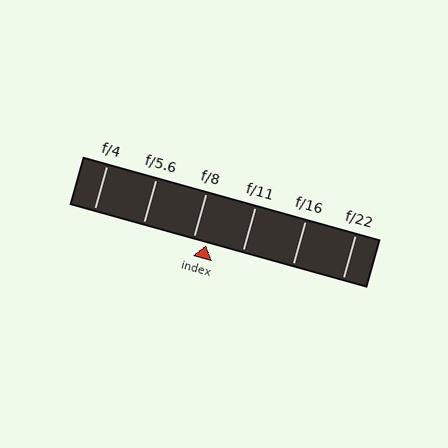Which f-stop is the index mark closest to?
The index mark is closest to f/8.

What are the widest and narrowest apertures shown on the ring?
The widest aperture shown is f/4 and the narrowest is f/22.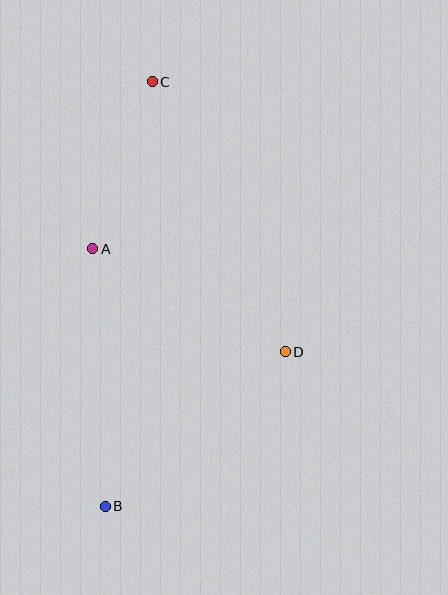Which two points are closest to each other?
Points A and C are closest to each other.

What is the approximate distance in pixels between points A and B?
The distance between A and B is approximately 258 pixels.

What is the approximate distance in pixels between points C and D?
The distance between C and D is approximately 301 pixels.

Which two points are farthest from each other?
Points B and C are farthest from each other.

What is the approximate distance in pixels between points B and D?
The distance between B and D is approximately 237 pixels.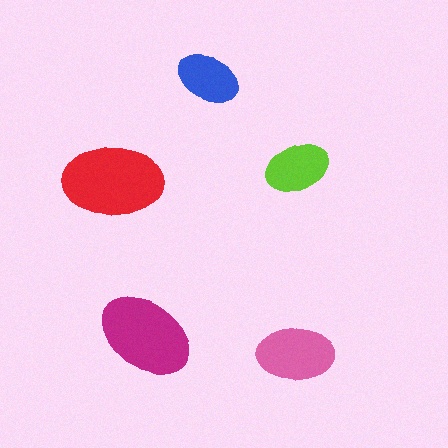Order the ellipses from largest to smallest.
the red one, the magenta one, the pink one, the lime one, the blue one.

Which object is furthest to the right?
The pink ellipse is rightmost.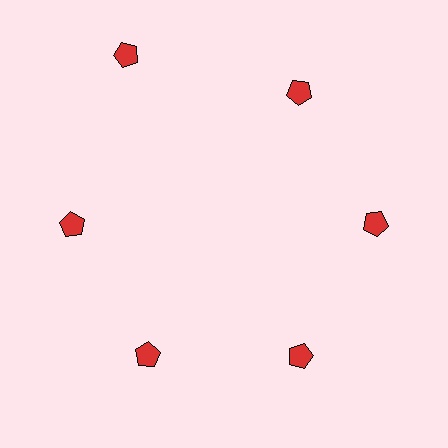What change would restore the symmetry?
The symmetry would be restored by moving it inward, back onto the ring so that all 6 pentagons sit at equal angles and equal distance from the center.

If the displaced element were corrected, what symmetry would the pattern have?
It would have 6-fold rotational symmetry — the pattern would map onto itself every 60 degrees.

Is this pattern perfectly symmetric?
No. The 6 red pentagons are arranged in a ring, but one element near the 11 o'clock position is pushed outward from the center, breaking the 6-fold rotational symmetry.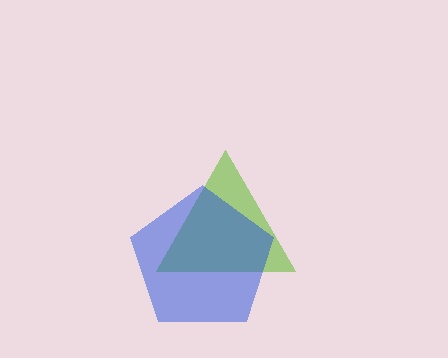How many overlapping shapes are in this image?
There are 2 overlapping shapes in the image.